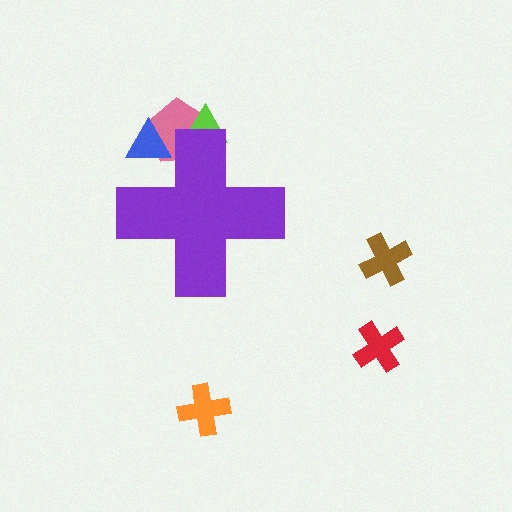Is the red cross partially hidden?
No, the red cross is fully visible.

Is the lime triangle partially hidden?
Yes, the lime triangle is partially hidden behind the purple cross.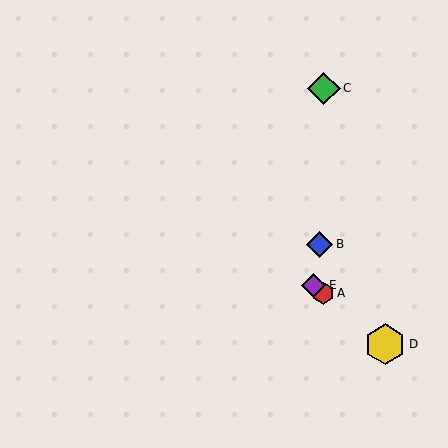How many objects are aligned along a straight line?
3 objects (A, D, E) are aligned along a straight line.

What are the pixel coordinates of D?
Object D is at (385, 344).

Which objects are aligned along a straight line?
Objects A, D, E are aligned along a straight line.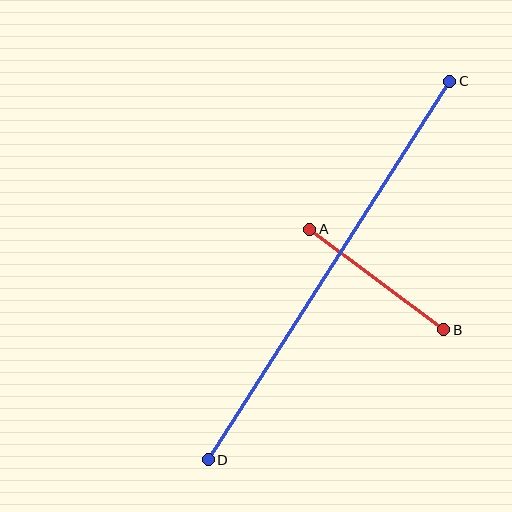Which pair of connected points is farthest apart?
Points C and D are farthest apart.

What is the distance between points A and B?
The distance is approximately 168 pixels.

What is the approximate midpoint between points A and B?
The midpoint is at approximately (377, 279) pixels.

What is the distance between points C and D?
The distance is approximately 449 pixels.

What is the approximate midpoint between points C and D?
The midpoint is at approximately (329, 271) pixels.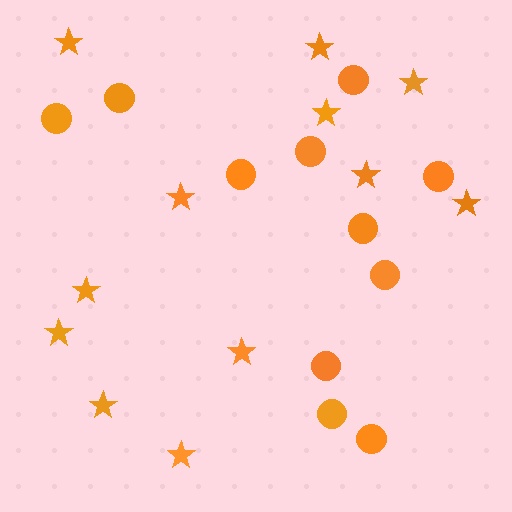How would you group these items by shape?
There are 2 groups: one group of stars (12) and one group of circles (11).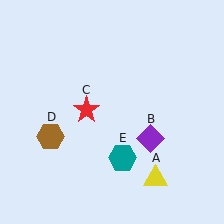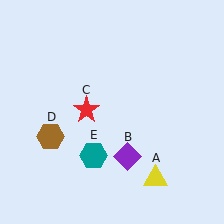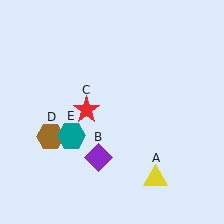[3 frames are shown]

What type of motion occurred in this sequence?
The purple diamond (object B), teal hexagon (object E) rotated clockwise around the center of the scene.